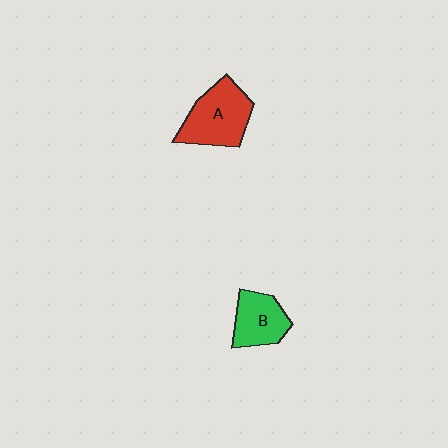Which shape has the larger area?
Shape A (red).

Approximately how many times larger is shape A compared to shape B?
Approximately 1.4 times.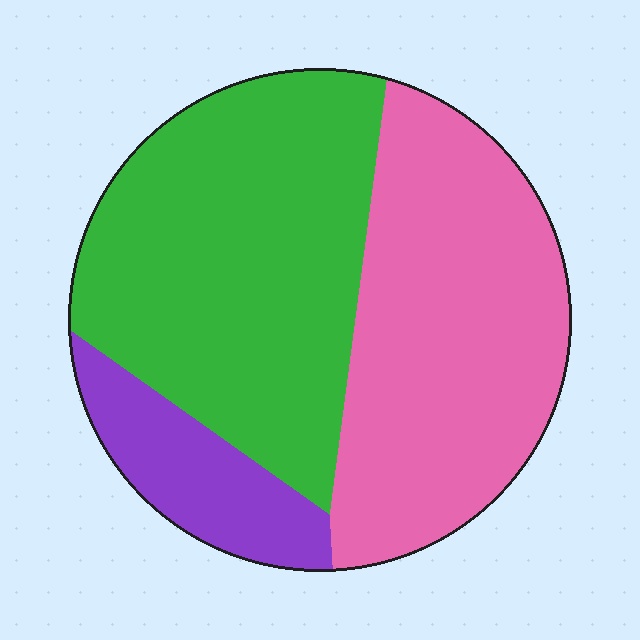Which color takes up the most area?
Green, at roughly 45%.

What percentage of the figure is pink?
Pink covers roughly 40% of the figure.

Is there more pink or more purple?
Pink.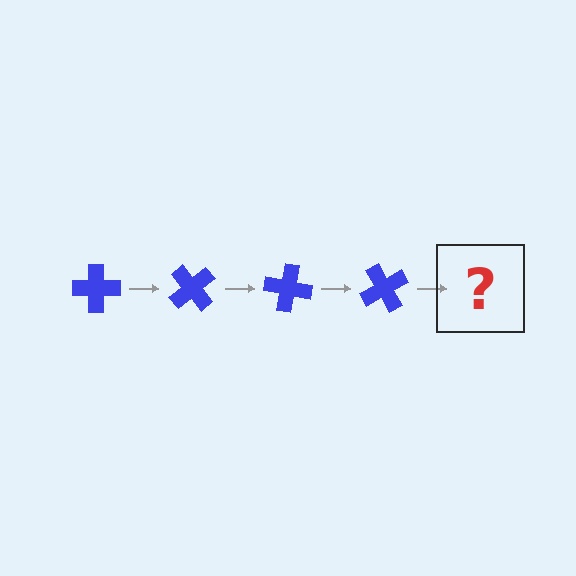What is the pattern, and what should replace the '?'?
The pattern is that the cross rotates 50 degrees each step. The '?' should be a blue cross rotated 200 degrees.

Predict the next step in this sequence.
The next step is a blue cross rotated 200 degrees.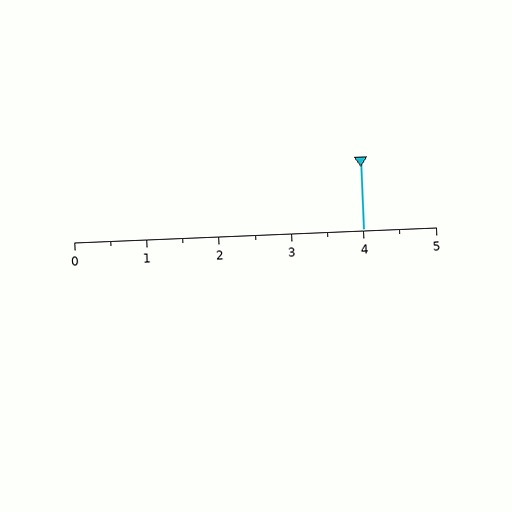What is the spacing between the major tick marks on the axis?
The major ticks are spaced 1 apart.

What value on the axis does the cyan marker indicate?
The marker indicates approximately 4.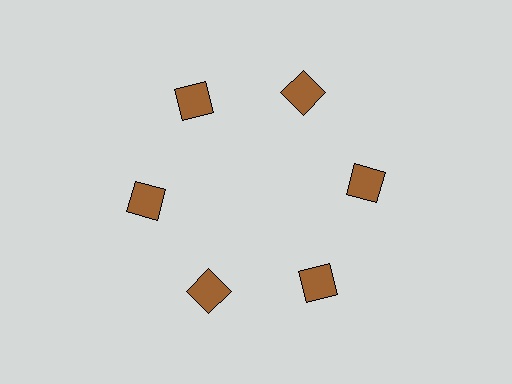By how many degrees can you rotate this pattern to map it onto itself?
The pattern maps onto itself every 60 degrees of rotation.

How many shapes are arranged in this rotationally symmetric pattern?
There are 6 shapes, arranged in 6 groups of 1.